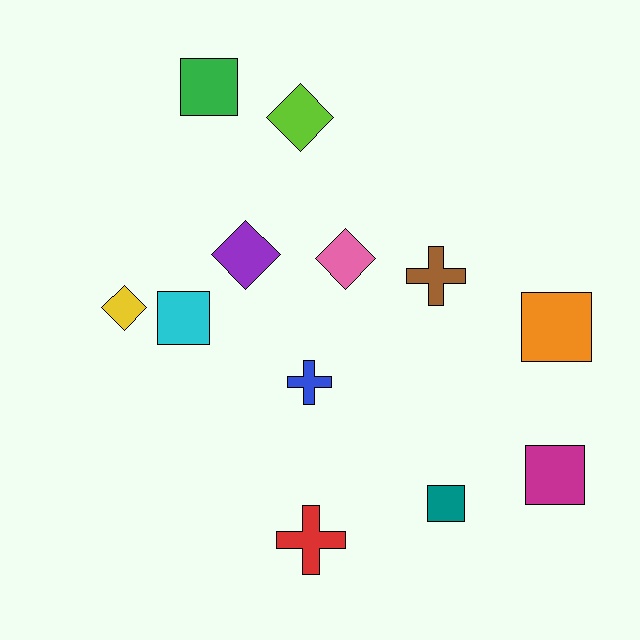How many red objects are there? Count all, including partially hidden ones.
There is 1 red object.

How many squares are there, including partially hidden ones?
There are 5 squares.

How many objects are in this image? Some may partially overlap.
There are 12 objects.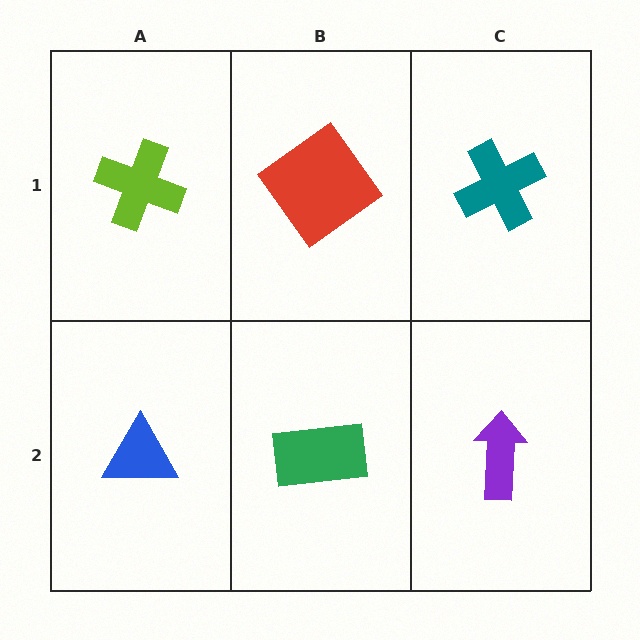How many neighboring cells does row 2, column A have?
2.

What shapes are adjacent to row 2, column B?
A red diamond (row 1, column B), a blue triangle (row 2, column A), a purple arrow (row 2, column C).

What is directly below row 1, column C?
A purple arrow.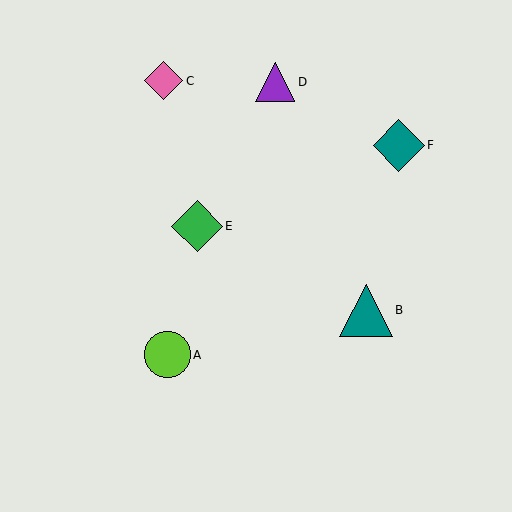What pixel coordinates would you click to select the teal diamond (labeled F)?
Click at (399, 145) to select the teal diamond F.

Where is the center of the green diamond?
The center of the green diamond is at (197, 226).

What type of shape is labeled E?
Shape E is a green diamond.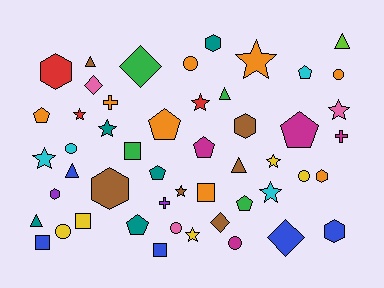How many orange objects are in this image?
There are 8 orange objects.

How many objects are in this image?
There are 50 objects.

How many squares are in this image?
There are 5 squares.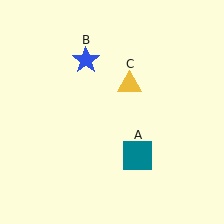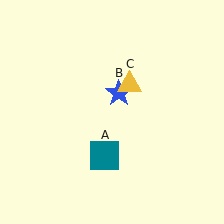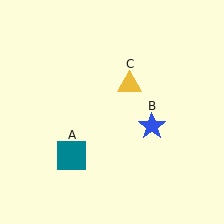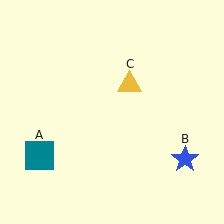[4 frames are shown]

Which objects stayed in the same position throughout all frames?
Yellow triangle (object C) remained stationary.